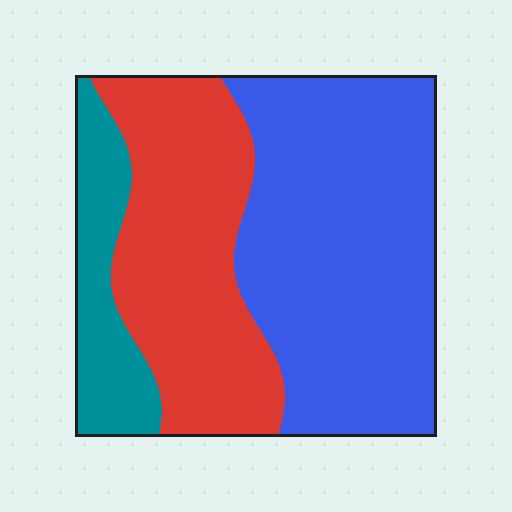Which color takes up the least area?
Teal, at roughly 15%.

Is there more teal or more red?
Red.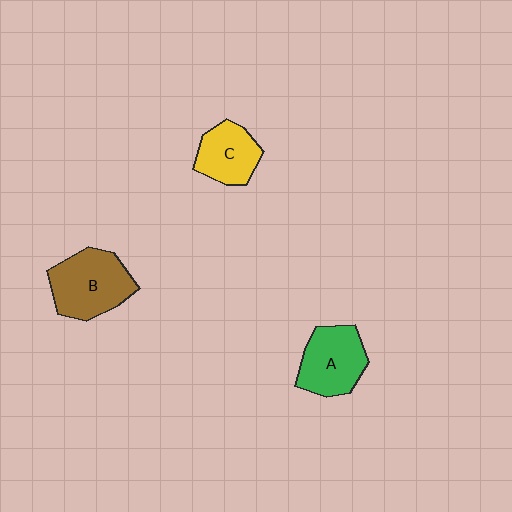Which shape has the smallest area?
Shape C (yellow).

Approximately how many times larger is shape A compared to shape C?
Approximately 1.2 times.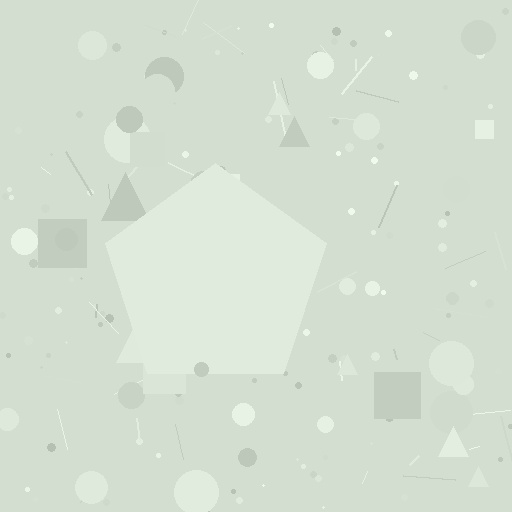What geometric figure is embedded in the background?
A pentagon is embedded in the background.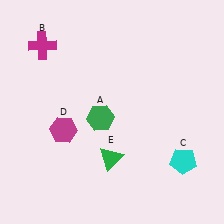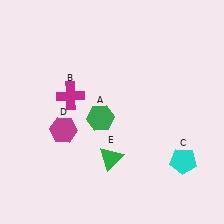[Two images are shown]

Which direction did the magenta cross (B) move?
The magenta cross (B) moved down.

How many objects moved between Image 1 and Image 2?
1 object moved between the two images.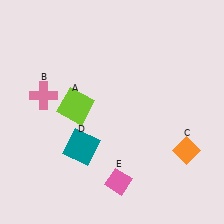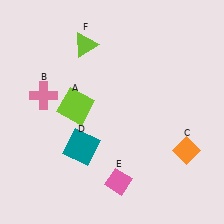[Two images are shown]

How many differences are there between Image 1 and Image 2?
There is 1 difference between the two images.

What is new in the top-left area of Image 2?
A lime triangle (F) was added in the top-left area of Image 2.